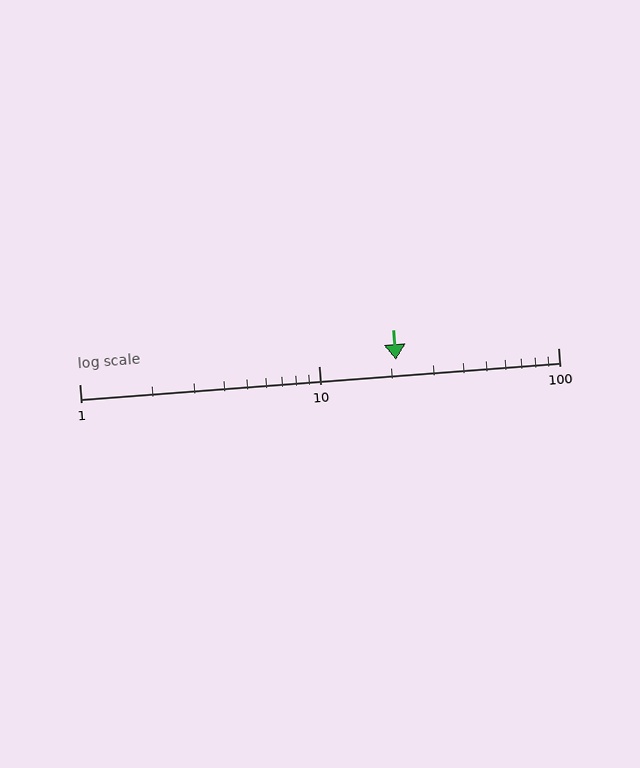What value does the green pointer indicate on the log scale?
The pointer indicates approximately 21.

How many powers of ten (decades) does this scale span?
The scale spans 2 decades, from 1 to 100.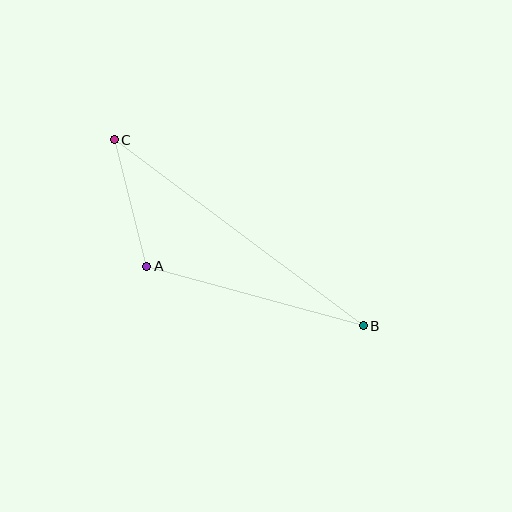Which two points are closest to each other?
Points A and C are closest to each other.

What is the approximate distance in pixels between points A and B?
The distance between A and B is approximately 225 pixels.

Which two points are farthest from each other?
Points B and C are farthest from each other.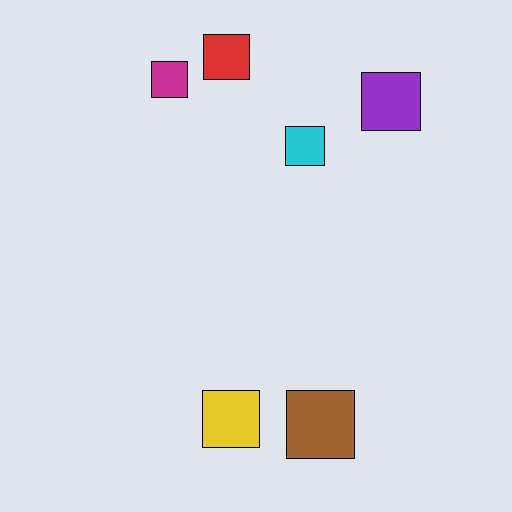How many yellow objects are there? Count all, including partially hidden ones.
There is 1 yellow object.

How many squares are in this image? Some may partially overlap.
There are 6 squares.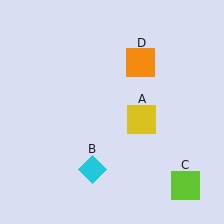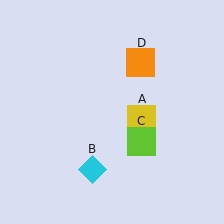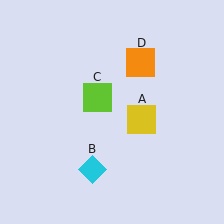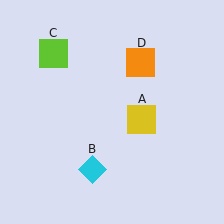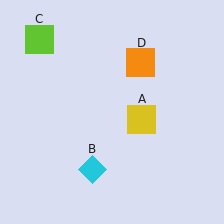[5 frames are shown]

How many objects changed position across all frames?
1 object changed position: lime square (object C).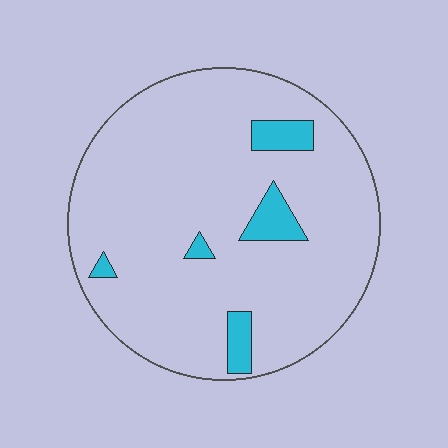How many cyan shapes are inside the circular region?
5.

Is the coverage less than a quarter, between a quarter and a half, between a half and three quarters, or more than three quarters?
Less than a quarter.